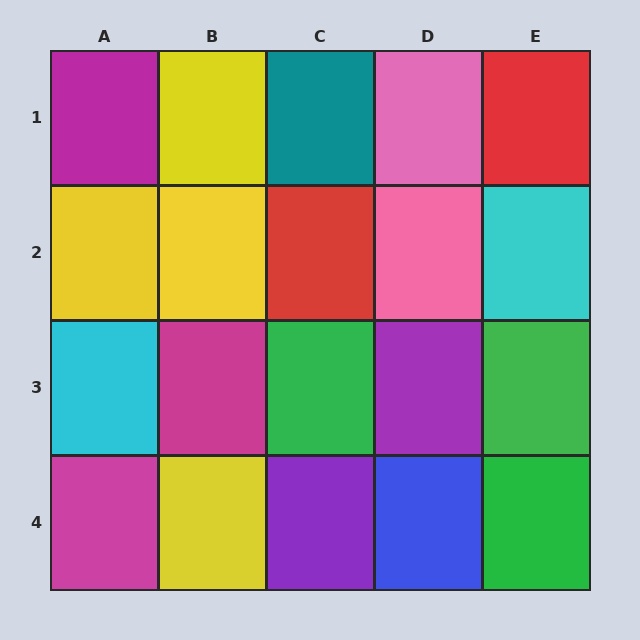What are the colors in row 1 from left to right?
Magenta, yellow, teal, pink, red.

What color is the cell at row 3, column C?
Green.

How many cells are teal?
1 cell is teal.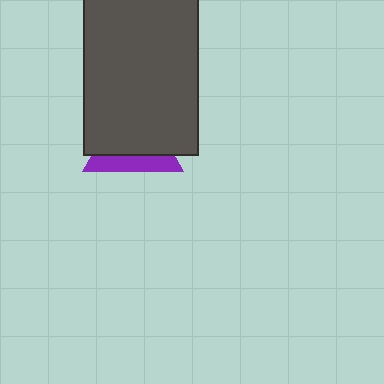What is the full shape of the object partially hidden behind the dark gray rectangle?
The partially hidden object is a purple triangle.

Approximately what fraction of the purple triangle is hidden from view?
Roughly 67% of the purple triangle is hidden behind the dark gray rectangle.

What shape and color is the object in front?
The object in front is a dark gray rectangle.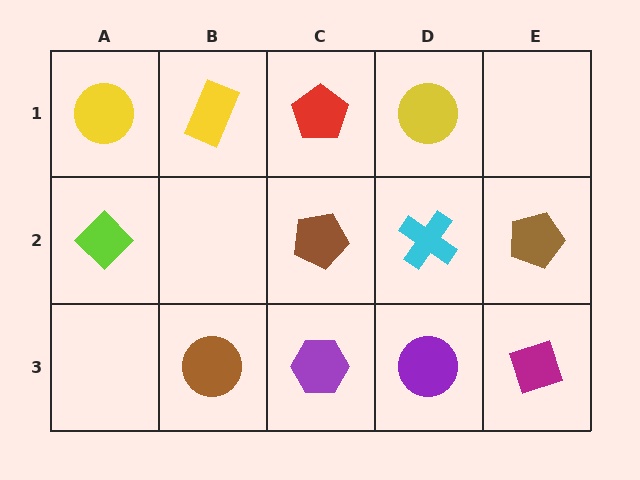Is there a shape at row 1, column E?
No, that cell is empty.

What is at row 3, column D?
A purple circle.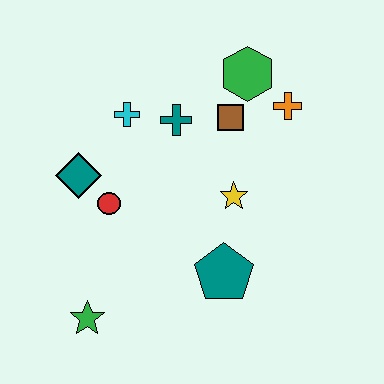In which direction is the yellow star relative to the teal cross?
The yellow star is below the teal cross.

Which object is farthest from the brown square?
The green star is farthest from the brown square.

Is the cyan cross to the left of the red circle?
No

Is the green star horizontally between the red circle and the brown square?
No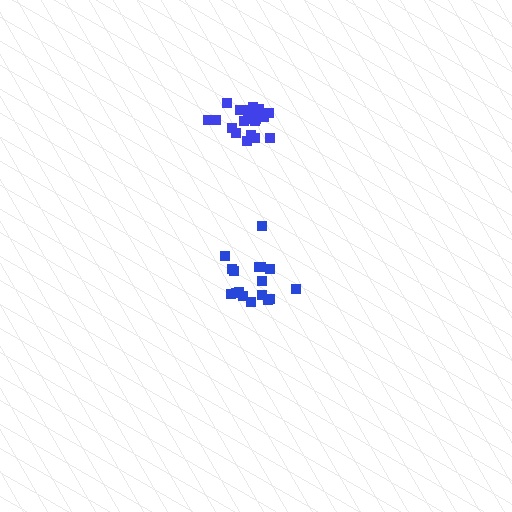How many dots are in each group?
Group 1: 17 dots, Group 2: 21 dots (38 total).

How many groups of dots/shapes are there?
There are 2 groups.